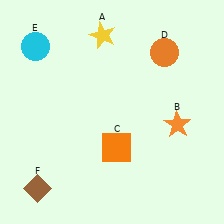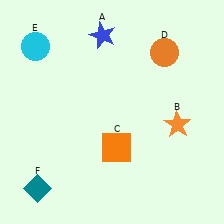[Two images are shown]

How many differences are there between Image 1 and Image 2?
There are 2 differences between the two images.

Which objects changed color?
A changed from yellow to blue. F changed from brown to teal.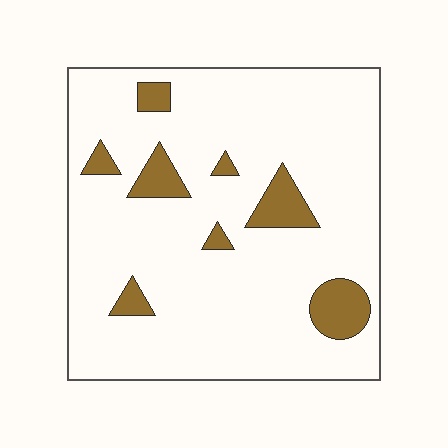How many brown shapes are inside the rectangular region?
8.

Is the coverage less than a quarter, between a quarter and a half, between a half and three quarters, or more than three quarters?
Less than a quarter.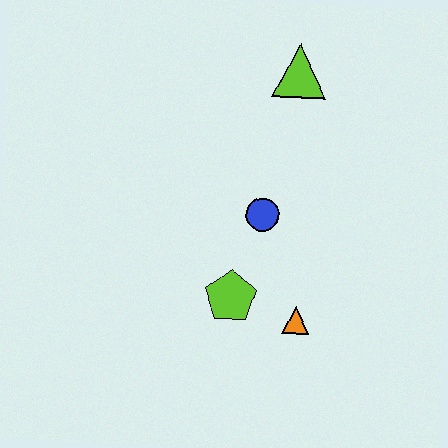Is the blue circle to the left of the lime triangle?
Yes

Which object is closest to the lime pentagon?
The orange triangle is closest to the lime pentagon.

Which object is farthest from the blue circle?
The lime triangle is farthest from the blue circle.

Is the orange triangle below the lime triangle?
Yes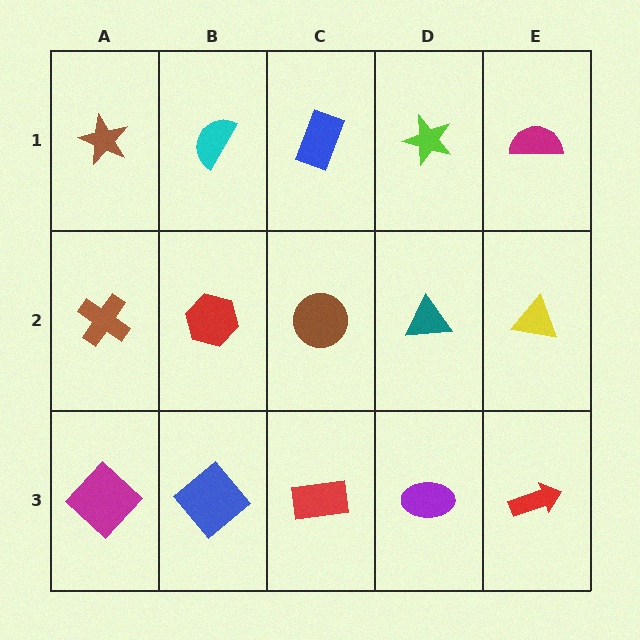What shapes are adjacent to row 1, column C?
A brown circle (row 2, column C), a cyan semicircle (row 1, column B), a lime star (row 1, column D).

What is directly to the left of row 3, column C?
A blue diamond.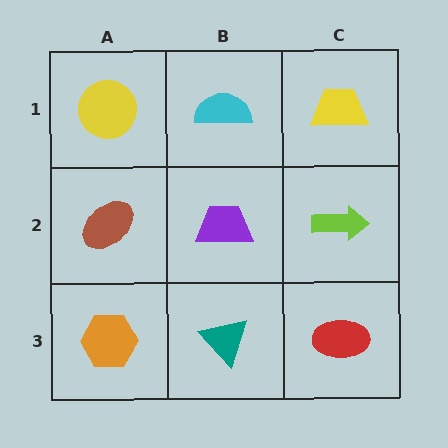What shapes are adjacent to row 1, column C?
A lime arrow (row 2, column C), a cyan semicircle (row 1, column B).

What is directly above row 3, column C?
A lime arrow.